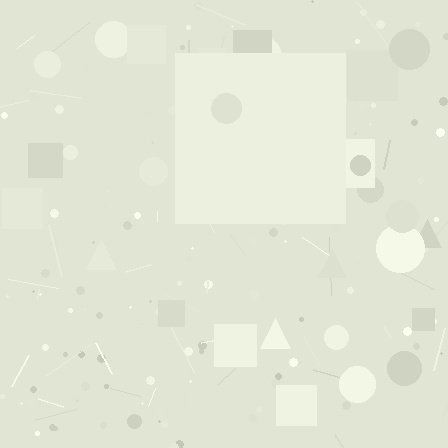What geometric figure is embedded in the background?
A square is embedded in the background.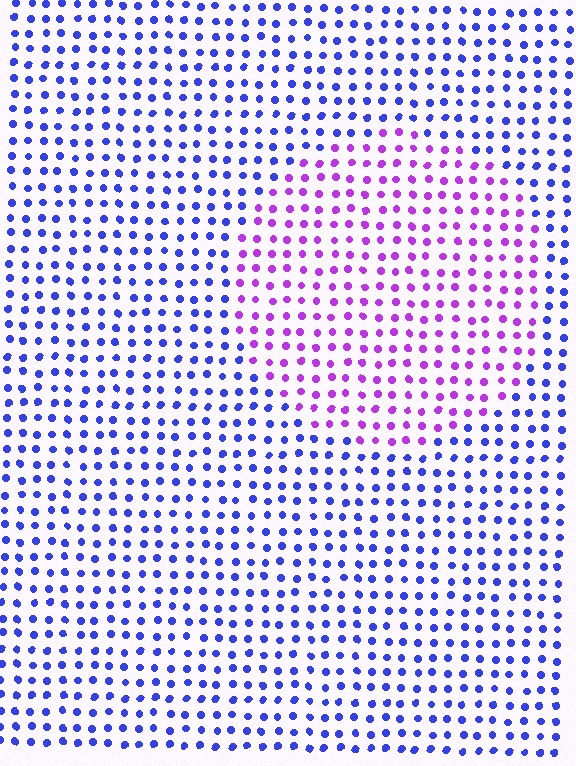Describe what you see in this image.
The image is filled with small blue elements in a uniform arrangement. A circle-shaped region is visible where the elements are tinted to a slightly different hue, forming a subtle color boundary.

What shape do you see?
I see a circle.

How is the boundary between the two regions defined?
The boundary is defined purely by a slight shift in hue (about 51 degrees). Spacing, size, and orientation are identical on both sides.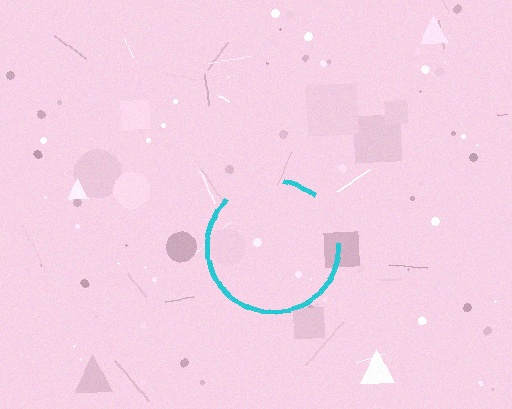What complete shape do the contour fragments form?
The contour fragments form a circle.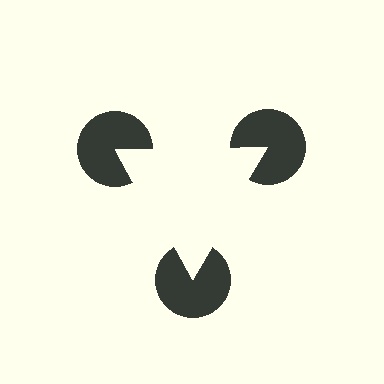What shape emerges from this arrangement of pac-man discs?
An illusory triangle — its edges are inferred from the aligned wedge cuts in the pac-man discs, not physically drawn.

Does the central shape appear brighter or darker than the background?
It typically appears slightly brighter than the background, even though no actual brightness change is drawn.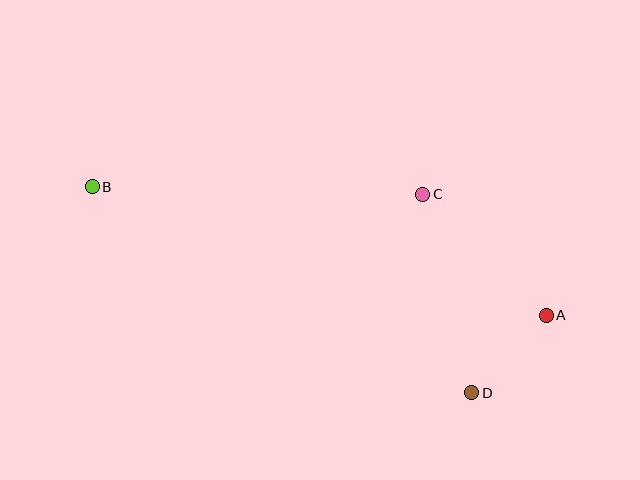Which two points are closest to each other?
Points A and D are closest to each other.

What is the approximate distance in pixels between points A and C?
The distance between A and C is approximately 173 pixels.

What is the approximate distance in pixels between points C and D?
The distance between C and D is approximately 205 pixels.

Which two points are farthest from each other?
Points A and B are farthest from each other.